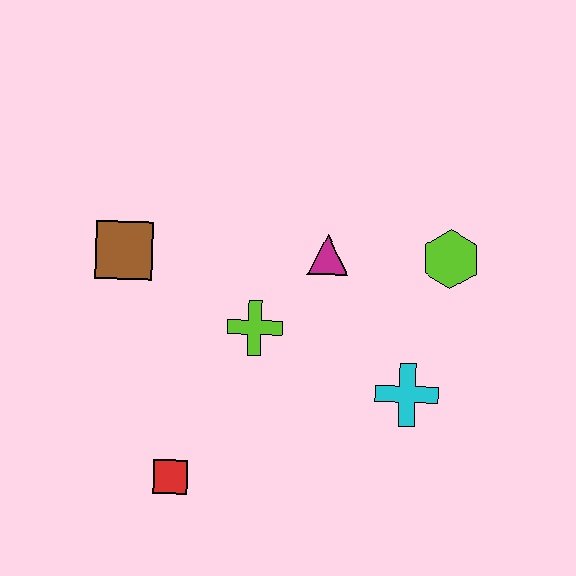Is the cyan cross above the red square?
Yes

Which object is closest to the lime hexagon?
The magenta triangle is closest to the lime hexagon.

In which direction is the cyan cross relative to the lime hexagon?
The cyan cross is below the lime hexagon.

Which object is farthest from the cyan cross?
The brown square is farthest from the cyan cross.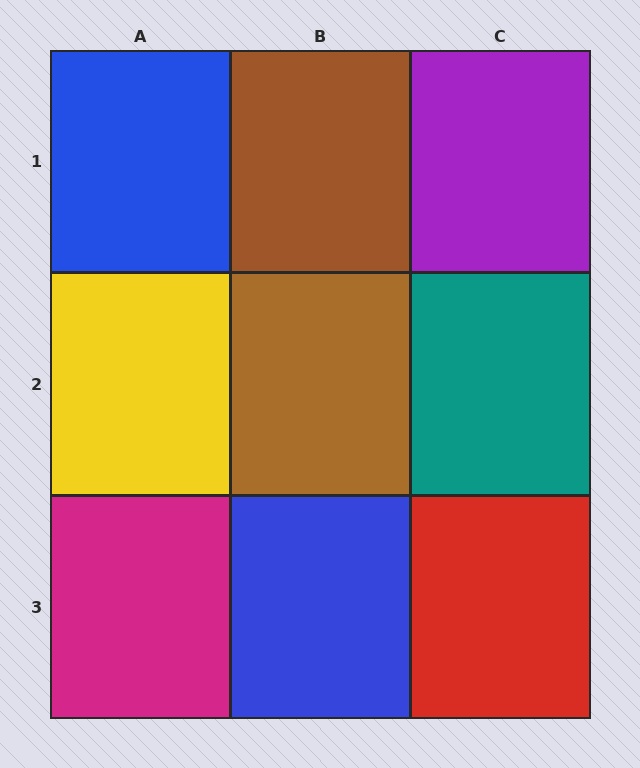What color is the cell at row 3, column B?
Blue.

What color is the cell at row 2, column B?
Brown.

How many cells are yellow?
1 cell is yellow.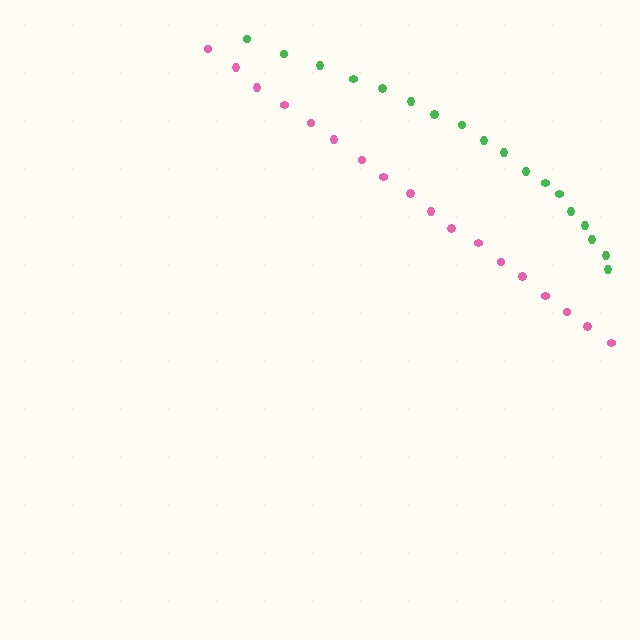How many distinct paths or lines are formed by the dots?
There are 2 distinct paths.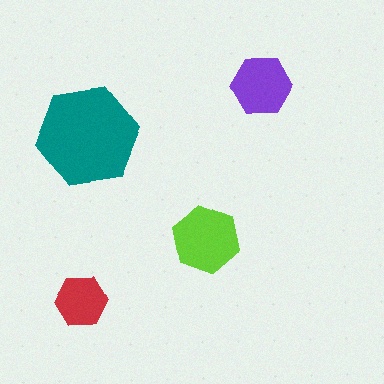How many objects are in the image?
There are 4 objects in the image.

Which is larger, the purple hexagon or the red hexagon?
The purple one.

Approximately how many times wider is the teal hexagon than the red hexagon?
About 2 times wider.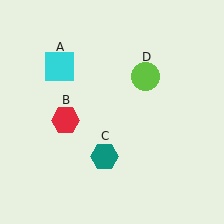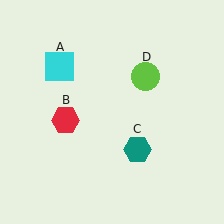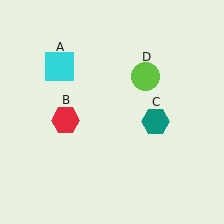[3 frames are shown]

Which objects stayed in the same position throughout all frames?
Cyan square (object A) and red hexagon (object B) and lime circle (object D) remained stationary.